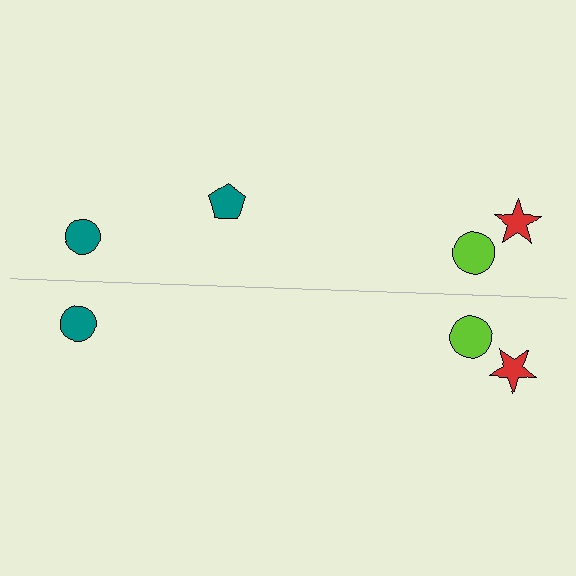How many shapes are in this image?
There are 7 shapes in this image.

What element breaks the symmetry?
A teal pentagon is missing from the bottom side.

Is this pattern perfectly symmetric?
No, the pattern is not perfectly symmetric. A teal pentagon is missing from the bottom side.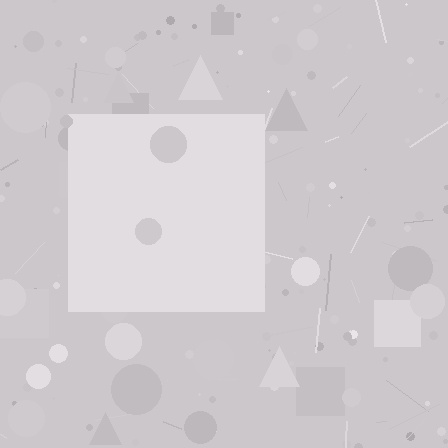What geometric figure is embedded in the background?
A square is embedded in the background.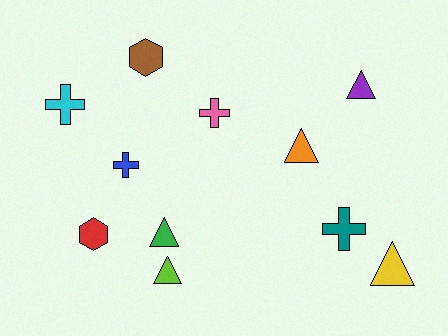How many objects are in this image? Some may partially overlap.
There are 11 objects.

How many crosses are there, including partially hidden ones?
There are 4 crosses.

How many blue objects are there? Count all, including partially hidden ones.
There is 1 blue object.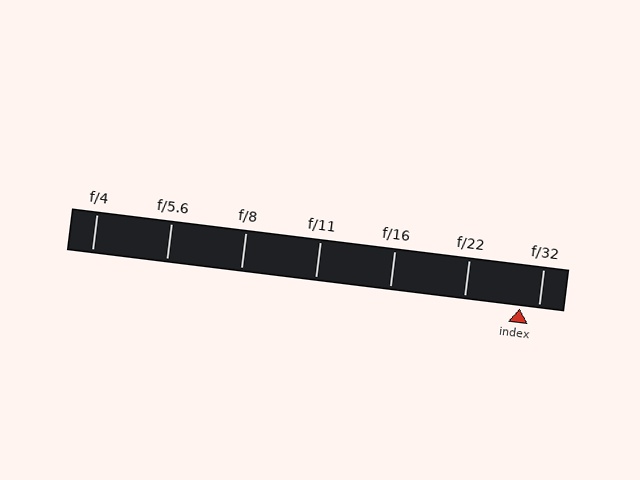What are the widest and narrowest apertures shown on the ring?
The widest aperture shown is f/4 and the narrowest is f/32.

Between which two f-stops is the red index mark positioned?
The index mark is between f/22 and f/32.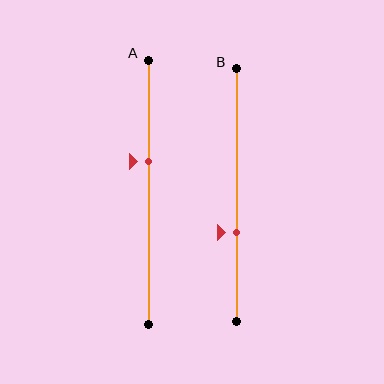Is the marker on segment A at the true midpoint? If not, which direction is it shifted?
No, the marker on segment A is shifted upward by about 12% of the segment length.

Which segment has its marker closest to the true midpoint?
Segment A has its marker closest to the true midpoint.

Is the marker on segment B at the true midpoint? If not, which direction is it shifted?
No, the marker on segment B is shifted downward by about 15% of the segment length.